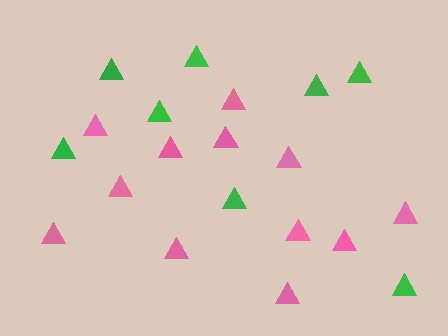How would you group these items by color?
There are 2 groups: one group of pink triangles (12) and one group of green triangles (8).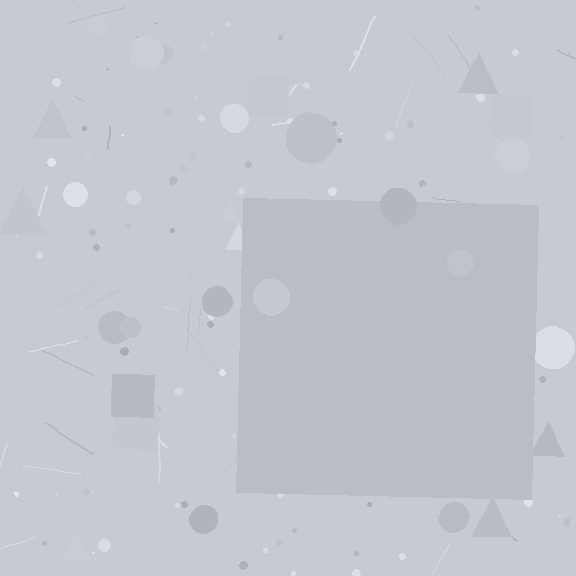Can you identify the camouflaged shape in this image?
The camouflaged shape is a square.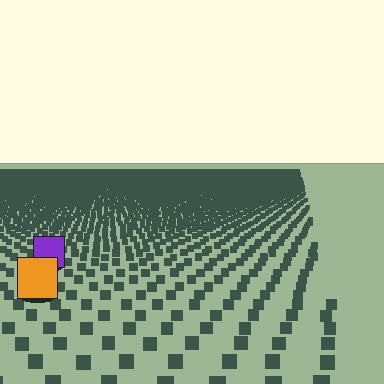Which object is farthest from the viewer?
The purple square is farthest from the viewer. It appears smaller and the ground texture around it is denser.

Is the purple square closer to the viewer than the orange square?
No. The orange square is closer — you can tell from the texture gradient: the ground texture is coarser near it.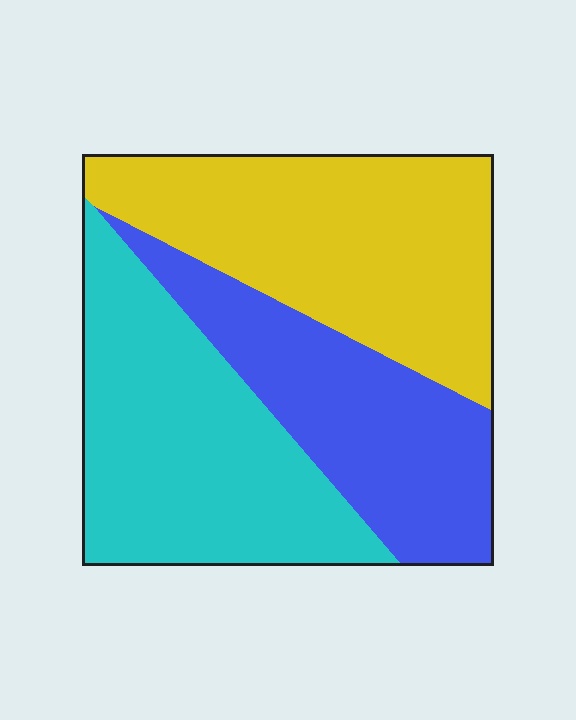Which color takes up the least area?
Blue, at roughly 30%.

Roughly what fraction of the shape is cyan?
Cyan takes up between a quarter and a half of the shape.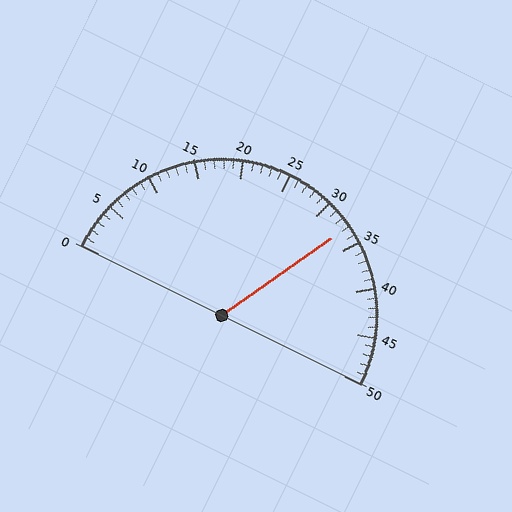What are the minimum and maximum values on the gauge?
The gauge ranges from 0 to 50.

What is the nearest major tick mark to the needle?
The nearest major tick mark is 35.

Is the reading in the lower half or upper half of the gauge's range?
The reading is in the upper half of the range (0 to 50).